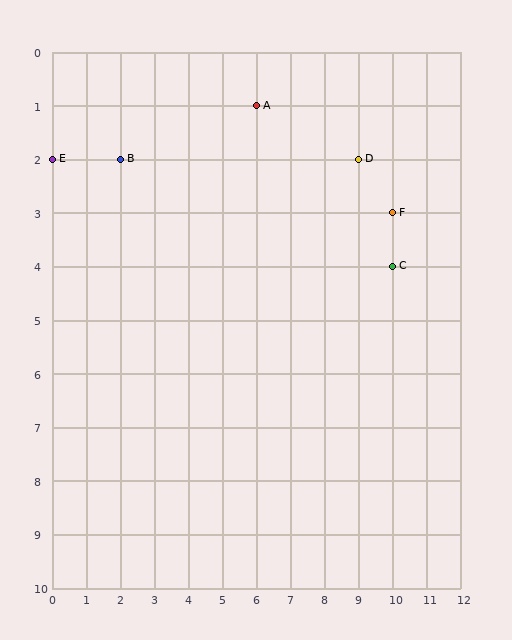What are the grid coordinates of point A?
Point A is at grid coordinates (6, 1).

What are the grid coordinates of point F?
Point F is at grid coordinates (10, 3).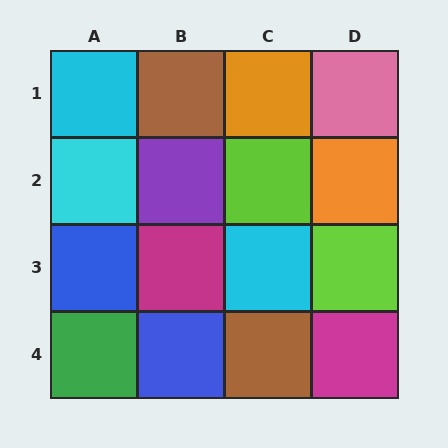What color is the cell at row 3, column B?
Magenta.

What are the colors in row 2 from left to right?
Cyan, purple, lime, orange.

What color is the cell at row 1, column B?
Brown.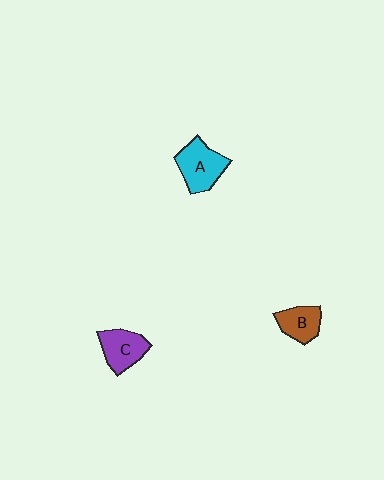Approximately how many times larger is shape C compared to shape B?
Approximately 1.2 times.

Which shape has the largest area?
Shape A (cyan).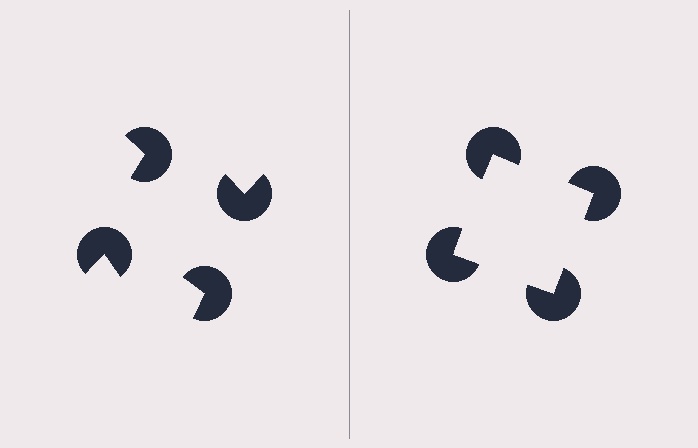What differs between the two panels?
The pac-man discs are positioned identically on both sides; only the wedge orientations differ. On the right they align to a square; on the left they are misaligned.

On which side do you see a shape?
An illusory square appears on the right side. On the left side the wedge cuts are rotated, so no coherent shape forms.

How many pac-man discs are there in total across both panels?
8 — 4 on each side.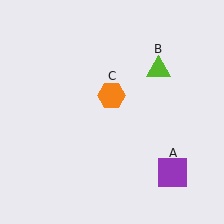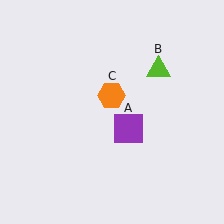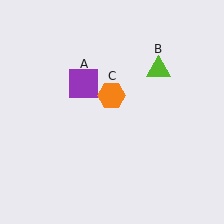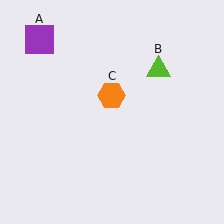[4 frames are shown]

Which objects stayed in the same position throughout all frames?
Lime triangle (object B) and orange hexagon (object C) remained stationary.